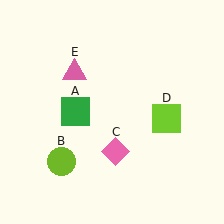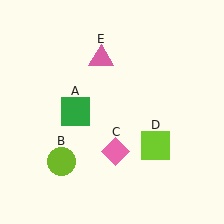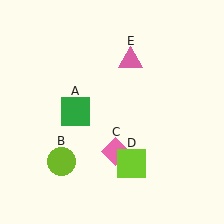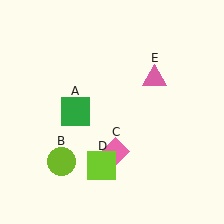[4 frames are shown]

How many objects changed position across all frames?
2 objects changed position: lime square (object D), pink triangle (object E).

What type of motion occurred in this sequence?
The lime square (object D), pink triangle (object E) rotated clockwise around the center of the scene.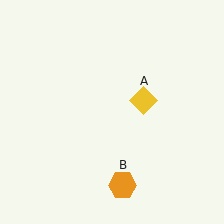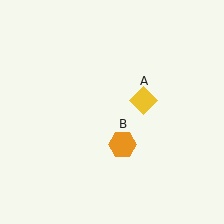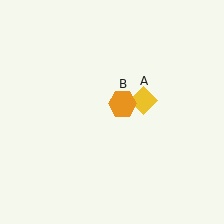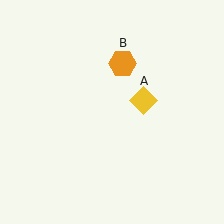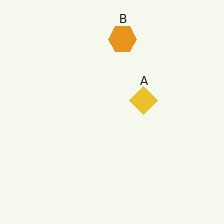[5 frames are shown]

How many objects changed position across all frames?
1 object changed position: orange hexagon (object B).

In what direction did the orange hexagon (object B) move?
The orange hexagon (object B) moved up.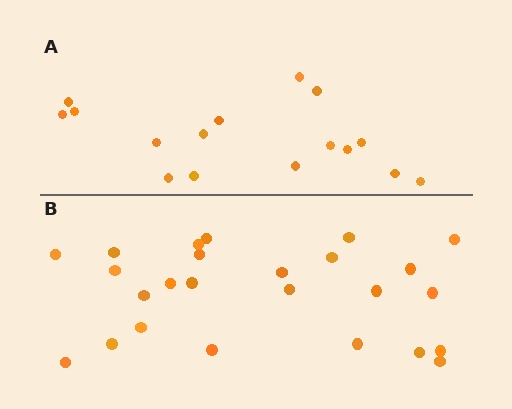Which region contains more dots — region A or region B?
Region B (the bottom region) has more dots.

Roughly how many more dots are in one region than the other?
Region B has roughly 8 or so more dots than region A.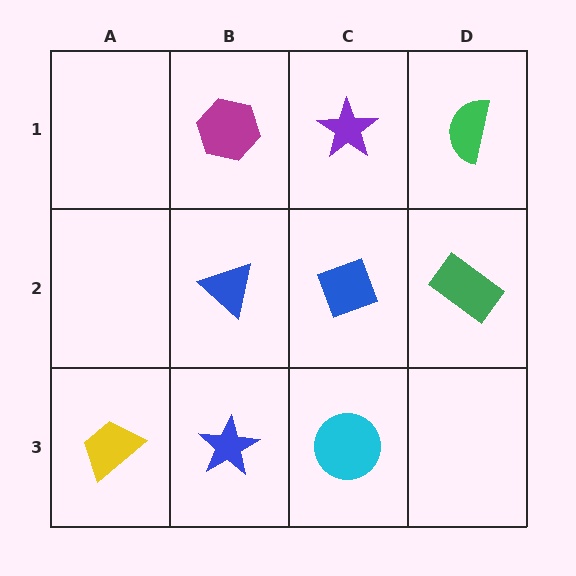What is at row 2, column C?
A blue diamond.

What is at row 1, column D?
A green semicircle.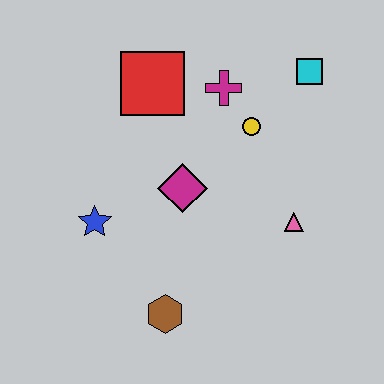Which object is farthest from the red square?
The brown hexagon is farthest from the red square.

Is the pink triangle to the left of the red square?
No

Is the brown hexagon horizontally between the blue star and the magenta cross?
Yes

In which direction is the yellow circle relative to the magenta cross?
The yellow circle is below the magenta cross.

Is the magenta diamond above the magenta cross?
No